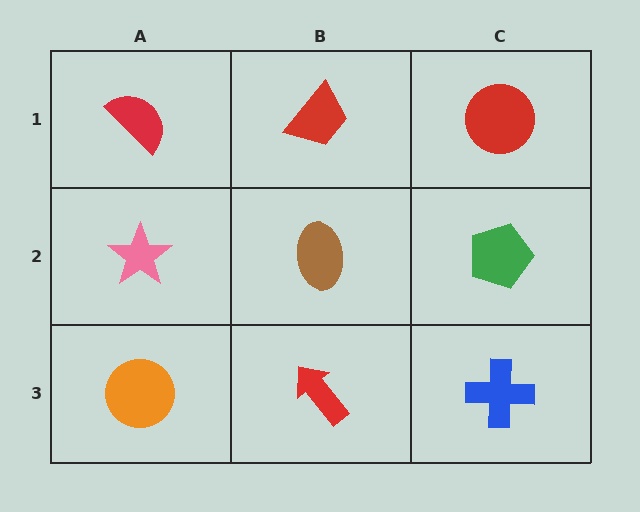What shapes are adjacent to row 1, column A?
A pink star (row 2, column A), a red trapezoid (row 1, column B).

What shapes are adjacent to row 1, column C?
A green pentagon (row 2, column C), a red trapezoid (row 1, column B).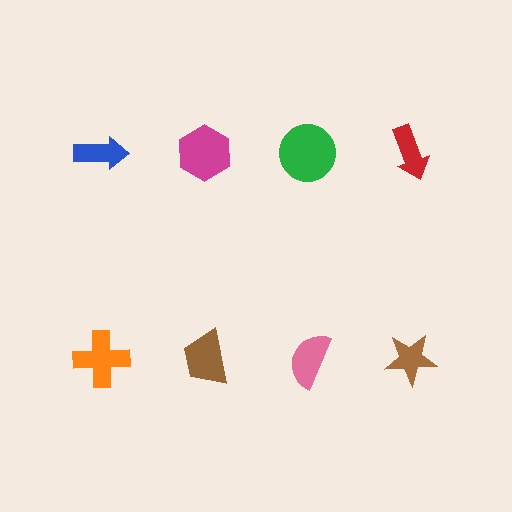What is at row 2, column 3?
A pink semicircle.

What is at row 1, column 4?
A red arrow.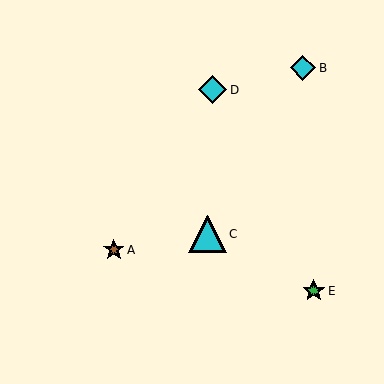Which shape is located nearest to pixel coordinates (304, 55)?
The cyan diamond (labeled B) at (303, 68) is nearest to that location.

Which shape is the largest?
The cyan triangle (labeled C) is the largest.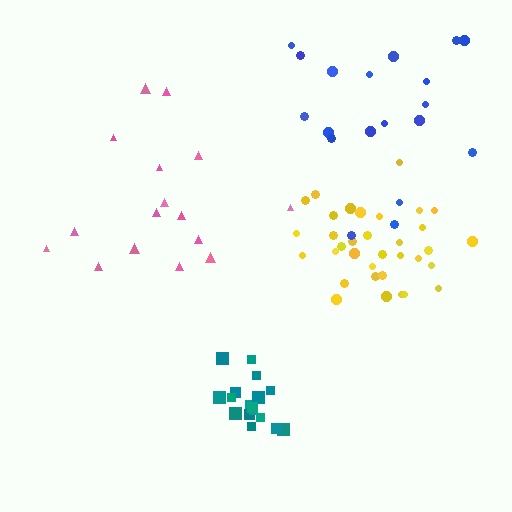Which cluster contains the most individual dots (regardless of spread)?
Yellow (34).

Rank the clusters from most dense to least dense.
yellow, teal, blue, pink.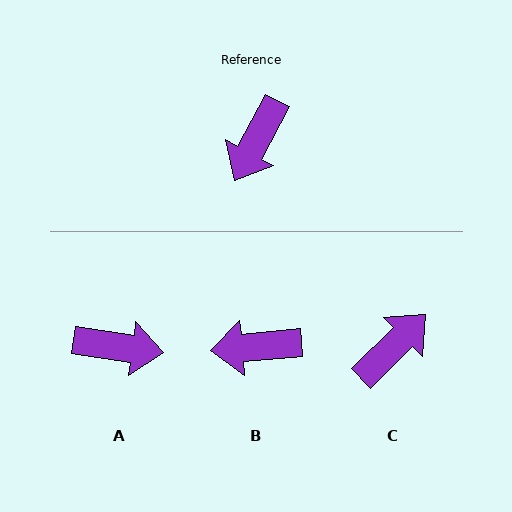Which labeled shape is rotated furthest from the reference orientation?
C, about 163 degrees away.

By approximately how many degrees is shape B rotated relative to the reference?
Approximately 57 degrees clockwise.